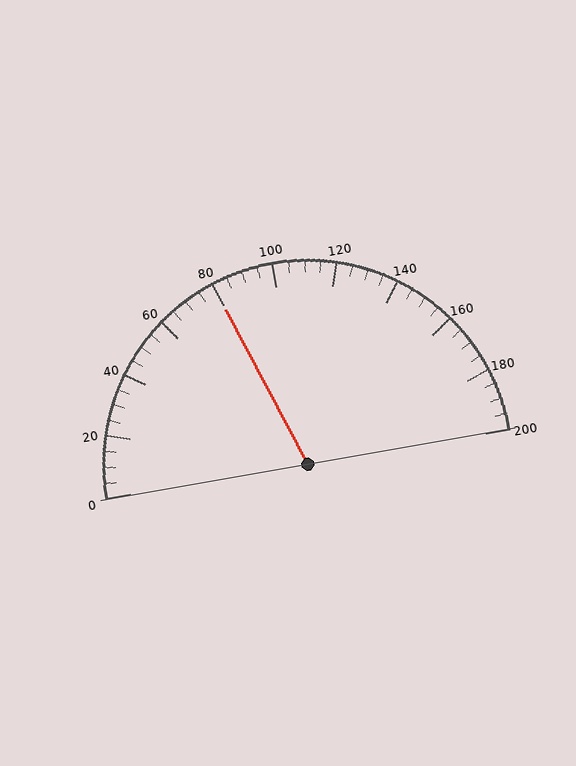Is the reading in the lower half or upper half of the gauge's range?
The reading is in the lower half of the range (0 to 200).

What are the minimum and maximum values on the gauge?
The gauge ranges from 0 to 200.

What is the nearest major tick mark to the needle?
The nearest major tick mark is 80.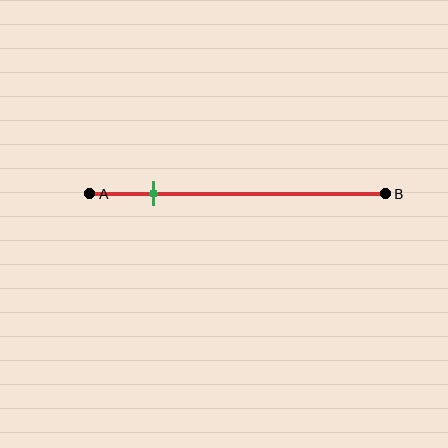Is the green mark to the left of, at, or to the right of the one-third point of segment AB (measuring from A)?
The green mark is to the left of the one-third point of segment AB.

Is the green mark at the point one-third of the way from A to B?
No, the mark is at about 20% from A, not at the 33% one-third point.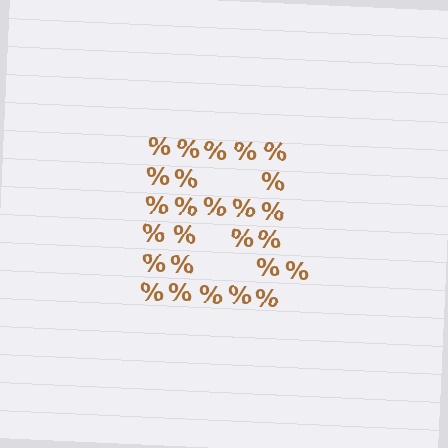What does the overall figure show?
The overall figure shows the letter B.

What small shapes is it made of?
It is made of small percent signs.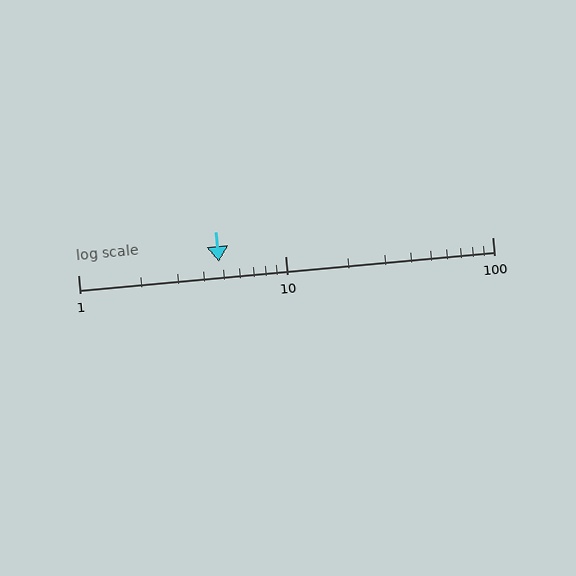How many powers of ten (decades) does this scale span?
The scale spans 2 decades, from 1 to 100.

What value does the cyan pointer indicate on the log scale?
The pointer indicates approximately 4.8.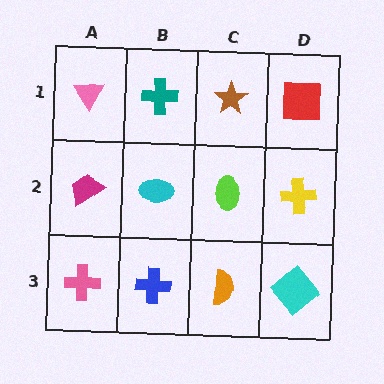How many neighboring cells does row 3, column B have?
3.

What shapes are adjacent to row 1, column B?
A cyan ellipse (row 2, column B), a pink triangle (row 1, column A), a brown star (row 1, column C).